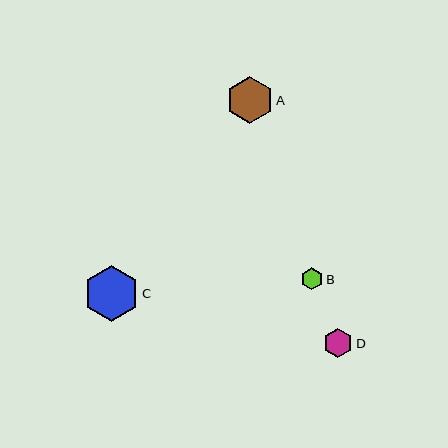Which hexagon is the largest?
Hexagon C is the largest with a size of approximately 56 pixels.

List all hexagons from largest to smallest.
From largest to smallest: C, A, D, B.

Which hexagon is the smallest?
Hexagon B is the smallest with a size of approximately 22 pixels.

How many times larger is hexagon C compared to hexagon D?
Hexagon C is approximately 1.9 times the size of hexagon D.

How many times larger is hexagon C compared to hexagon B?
Hexagon C is approximately 2.6 times the size of hexagon B.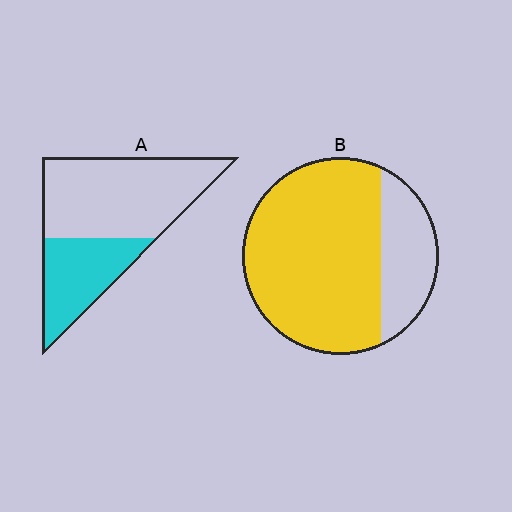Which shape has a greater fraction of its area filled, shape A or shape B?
Shape B.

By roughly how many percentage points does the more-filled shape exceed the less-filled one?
By roughly 40 percentage points (B over A).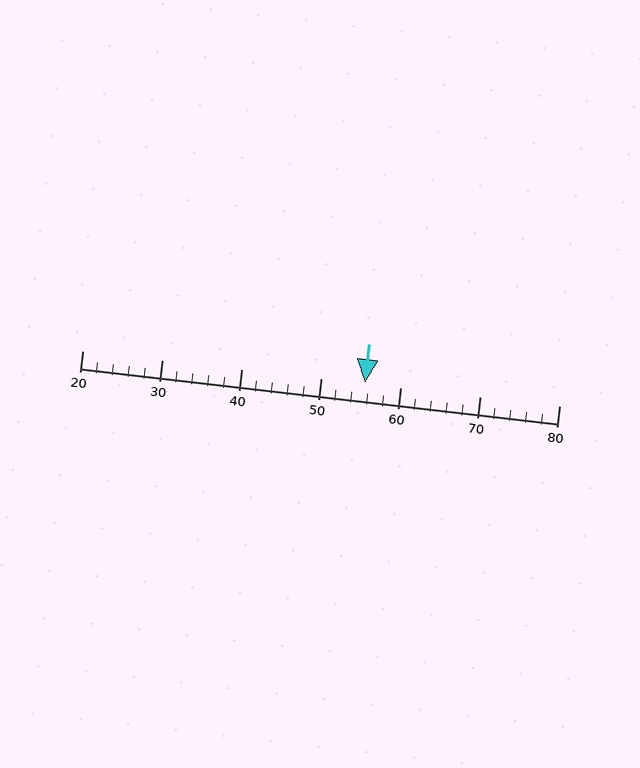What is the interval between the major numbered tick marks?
The major tick marks are spaced 10 units apart.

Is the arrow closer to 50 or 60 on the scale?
The arrow is closer to 60.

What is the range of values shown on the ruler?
The ruler shows values from 20 to 80.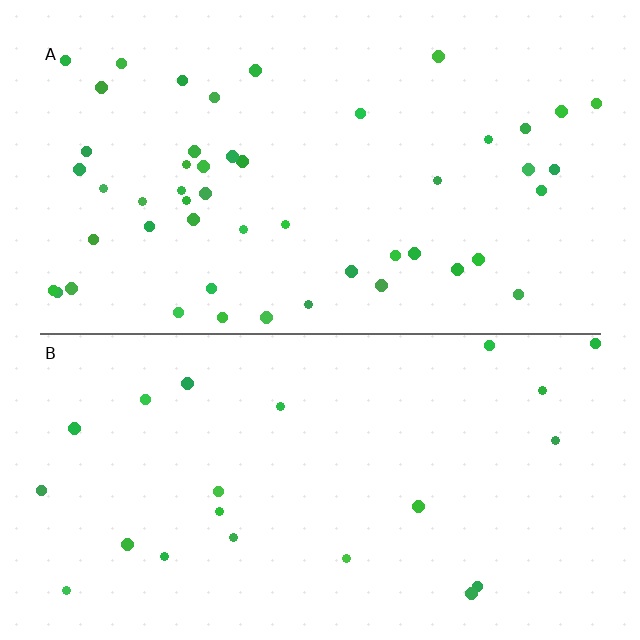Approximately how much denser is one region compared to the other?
Approximately 2.3× — region A over region B.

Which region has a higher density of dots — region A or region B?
A (the top).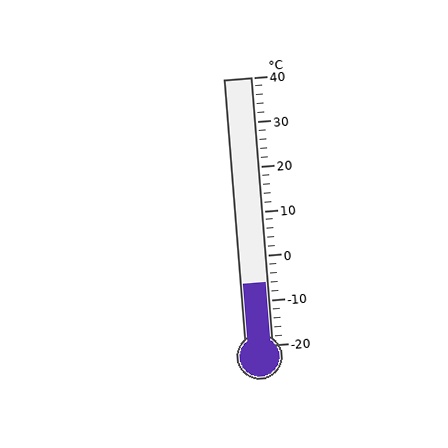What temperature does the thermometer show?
The thermometer shows approximately -6°C.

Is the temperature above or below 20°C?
The temperature is below 20°C.